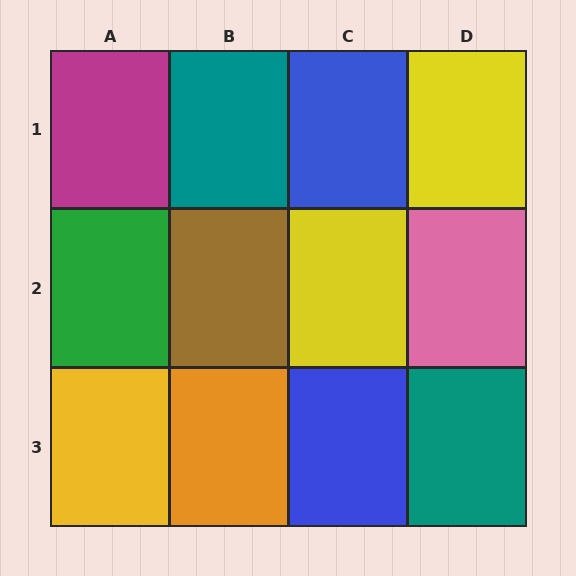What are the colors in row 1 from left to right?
Magenta, teal, blue, yellow.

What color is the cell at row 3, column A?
Yellow.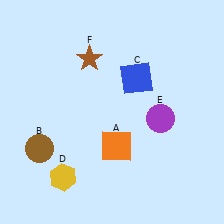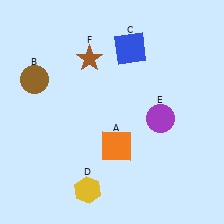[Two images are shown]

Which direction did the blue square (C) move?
The blue square (C) moved up.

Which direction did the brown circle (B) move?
The brown circle (B) moved up.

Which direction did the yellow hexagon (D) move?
The yellow hexagon (D) moved right.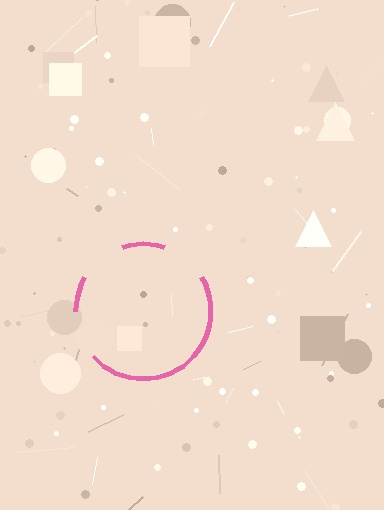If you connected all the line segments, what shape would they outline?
They would outline a circle.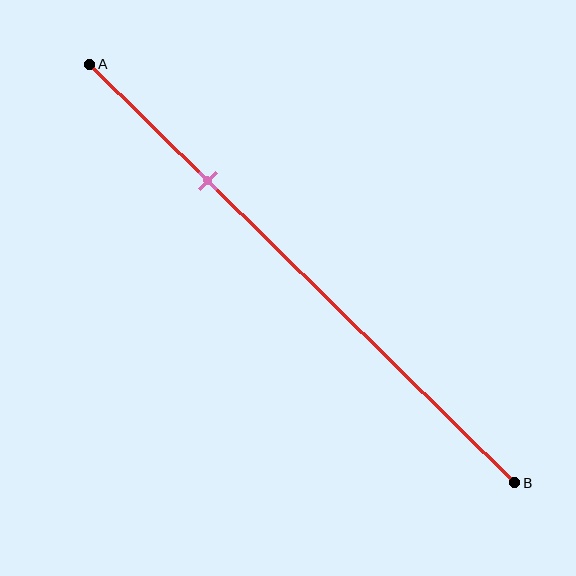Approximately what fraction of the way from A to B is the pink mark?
The pink mark is approximately 30% of the way from A to B.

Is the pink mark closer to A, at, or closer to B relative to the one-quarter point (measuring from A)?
The pink mark is approximately at the one-quarter point of segment AB.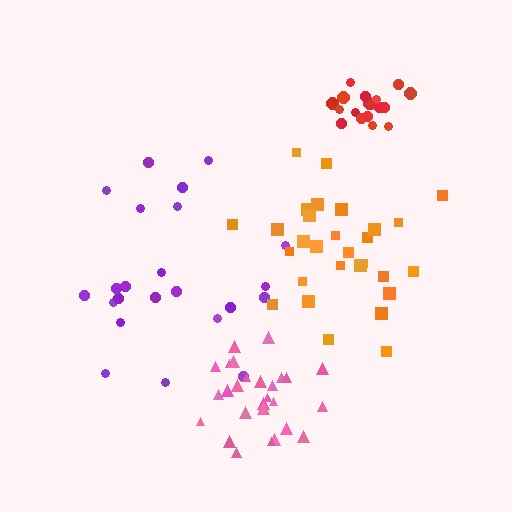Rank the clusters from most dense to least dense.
red, pink, orange, purple.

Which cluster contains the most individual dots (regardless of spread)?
Orange (29).